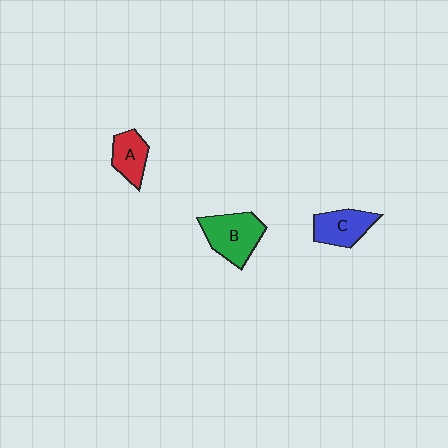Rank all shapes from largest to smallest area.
From largest to smallest: B (green), C (blue), A (red).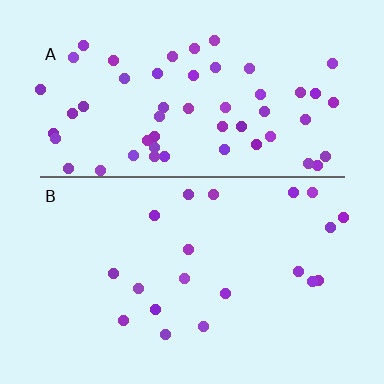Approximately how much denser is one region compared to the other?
Approximately 2.8× — region A over region B.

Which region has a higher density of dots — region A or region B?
A (the top).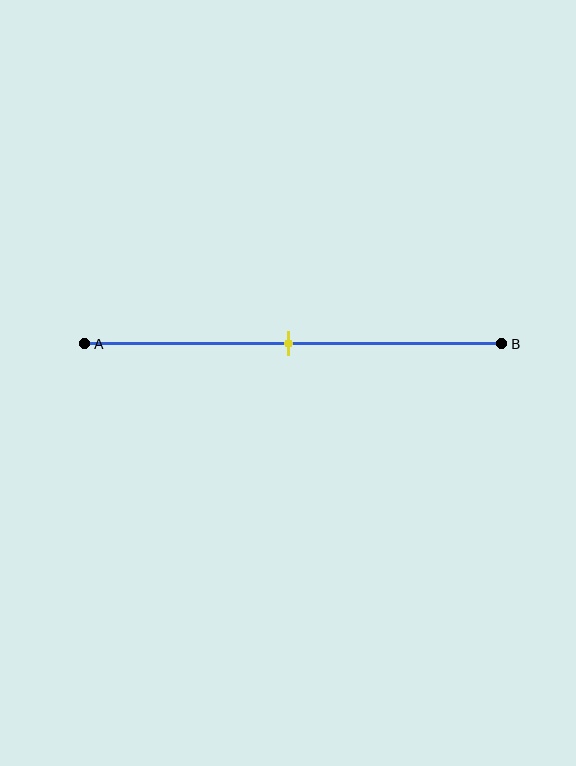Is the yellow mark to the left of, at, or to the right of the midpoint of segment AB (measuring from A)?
The yellow mark is approximately at the midpoint of segment AB.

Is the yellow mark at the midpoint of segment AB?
Yes, the mark is approximately at the midpoint.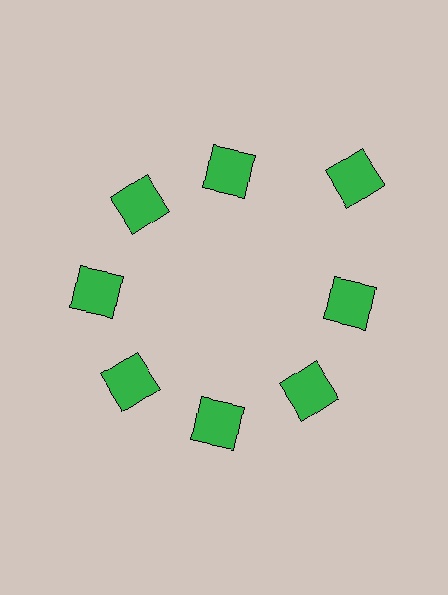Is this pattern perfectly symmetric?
No. The 8 green squares are arranged in a ring, but one element near the 2 o'clock position is pushed outward from the center, breaking the 8-fold rotational symmetry.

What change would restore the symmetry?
The symmetry would be restored by moving it inward, back onto the ring so that all 8 squares sit at equal angles and equal distance from the center.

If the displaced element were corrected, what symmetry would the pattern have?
It would have 8-fold rotational symmetry — the pattern would map onto itself every 45 degrees.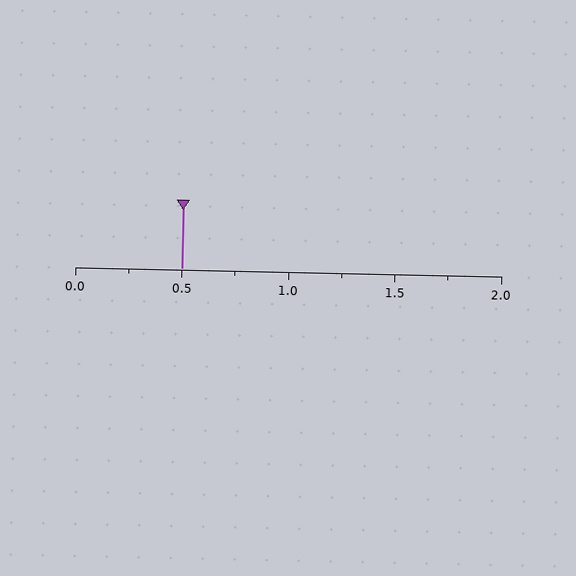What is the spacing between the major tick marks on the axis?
The major ticks are spaced 0.5 apart.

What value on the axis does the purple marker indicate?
The marker indicates approximately 0.5.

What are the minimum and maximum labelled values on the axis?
The axis runs from 0.0 to 2.0.